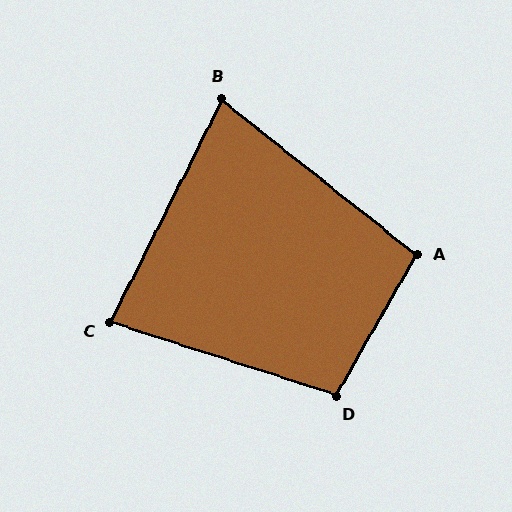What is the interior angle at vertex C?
Approximately 81 degrees (acute).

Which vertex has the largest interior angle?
D, at approximately 102 degrees.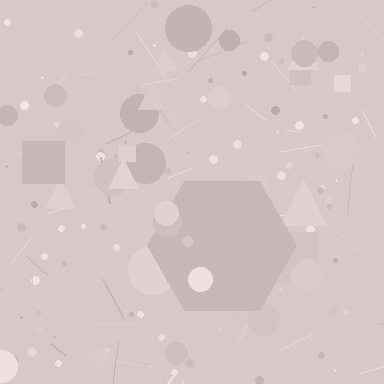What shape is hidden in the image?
A hexagon is hidden in the image.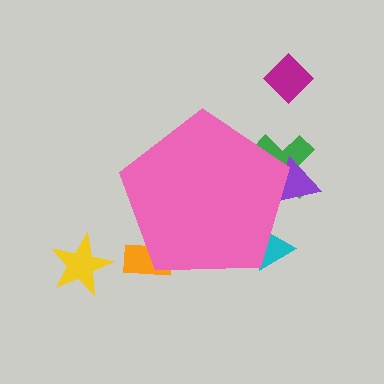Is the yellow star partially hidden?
No, the yellow star is fully visible.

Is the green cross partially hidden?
Yes, the green cross is partially hidden behind the pink pentagon.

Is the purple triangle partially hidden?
Yes, the purple triangle is partially hidden behind the pink pentagon.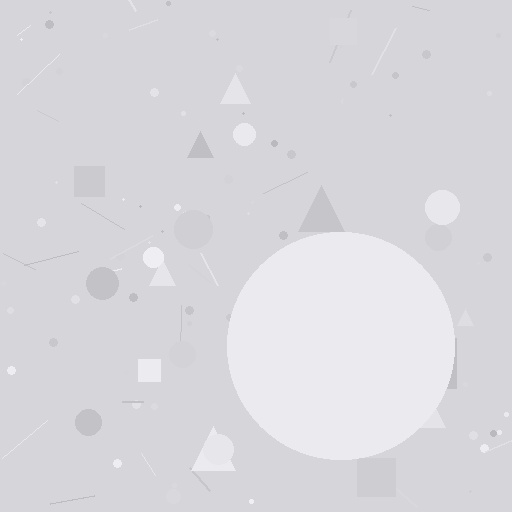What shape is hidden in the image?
A circle is hidden in the image.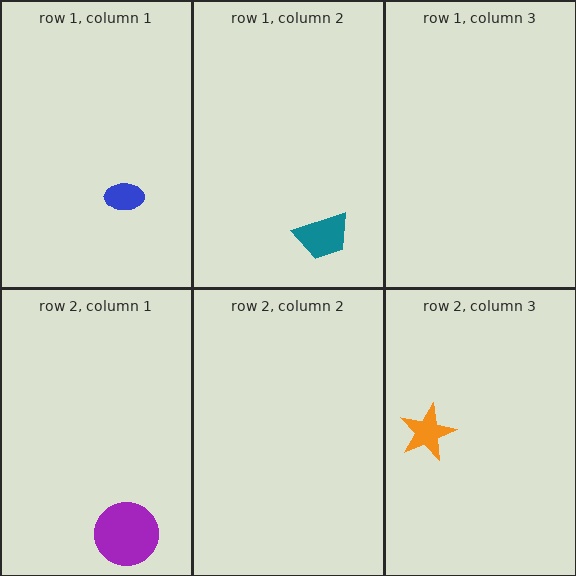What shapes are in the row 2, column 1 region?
The purple circle.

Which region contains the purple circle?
The row 2, column 1 region.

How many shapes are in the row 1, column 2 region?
1.